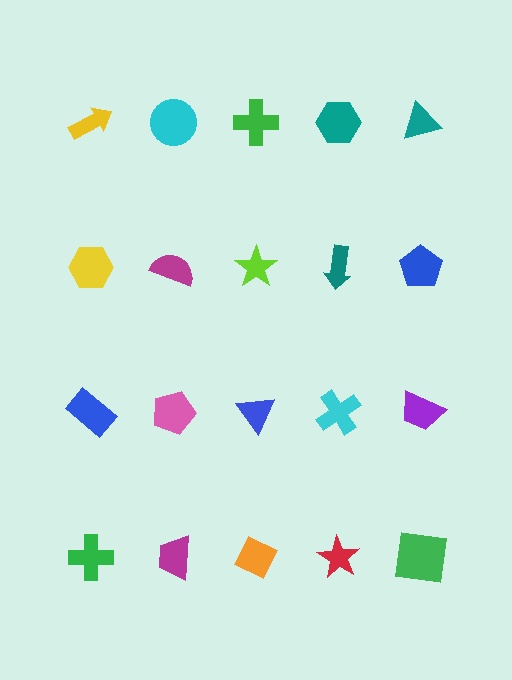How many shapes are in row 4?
5 shapes.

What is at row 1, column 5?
A teal triangle.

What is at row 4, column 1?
A green cross.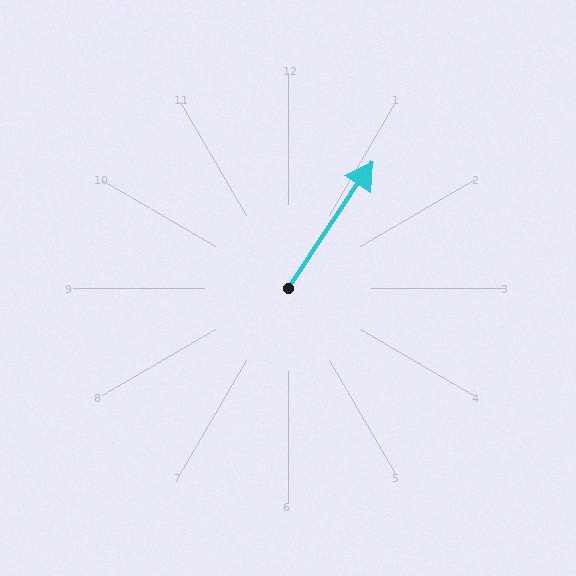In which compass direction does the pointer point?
Northeast.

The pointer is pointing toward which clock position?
Roughly 1 o'clock.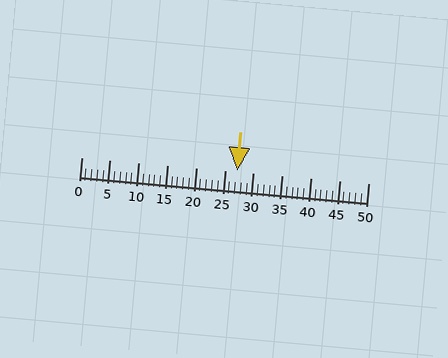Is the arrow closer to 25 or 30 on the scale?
The arrow is closer to 25.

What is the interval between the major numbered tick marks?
The major tick marks are spaced 5 units apart.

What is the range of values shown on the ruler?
The ruler shows values from 0 to 50.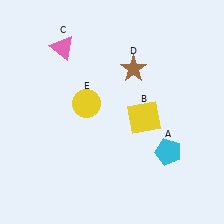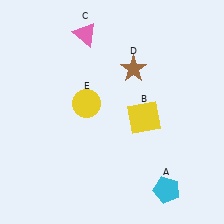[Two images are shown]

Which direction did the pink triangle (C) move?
The pink triangle (C) moved right.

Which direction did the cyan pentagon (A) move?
The cyan pentagon (A) moved down.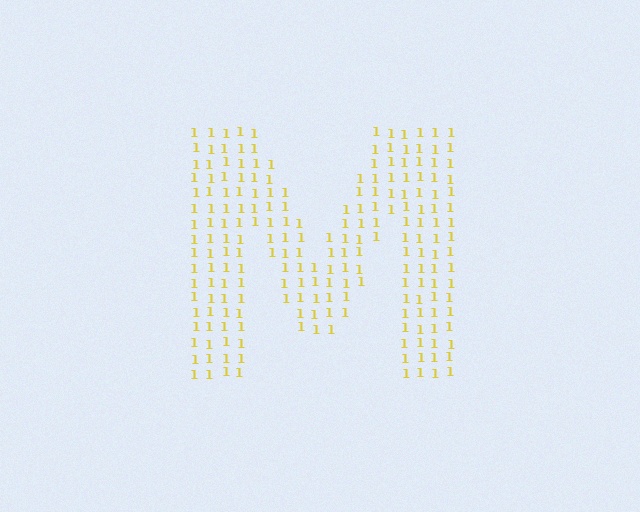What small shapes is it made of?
It is made of small digit 1's.